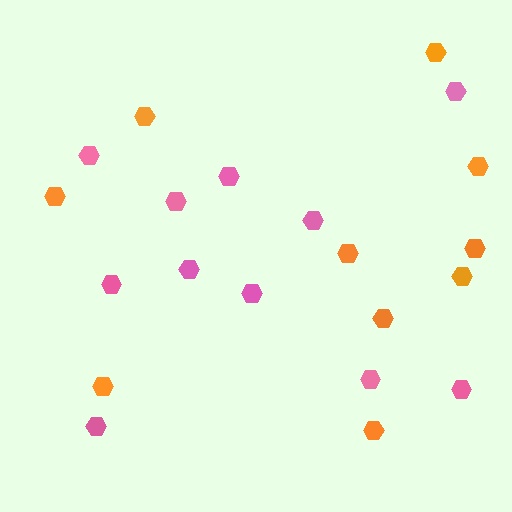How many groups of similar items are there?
There are 2 groups: one group of pink hexagons (11) and one group of orange hexagons (10).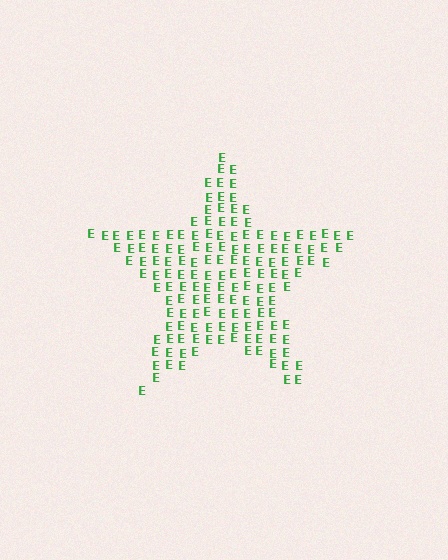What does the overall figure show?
The overall figure shows a star.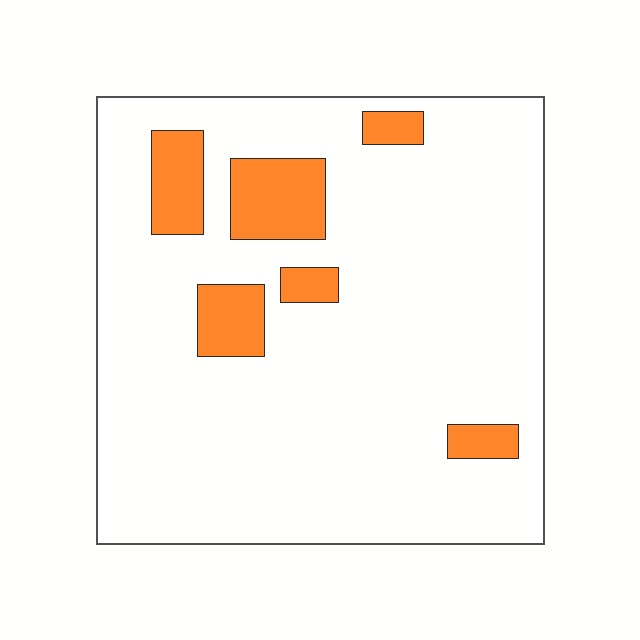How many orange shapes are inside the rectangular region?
6.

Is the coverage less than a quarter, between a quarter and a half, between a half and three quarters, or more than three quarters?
Less than a quarter.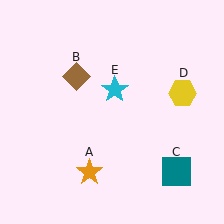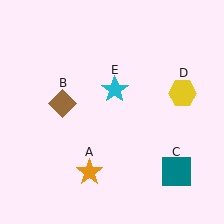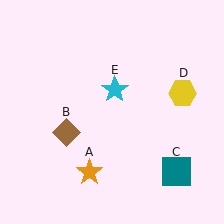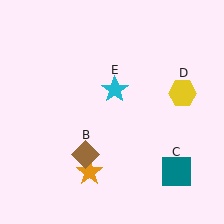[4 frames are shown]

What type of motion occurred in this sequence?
The brown diamond (object B) rotated counterclockwise around the center of the scene.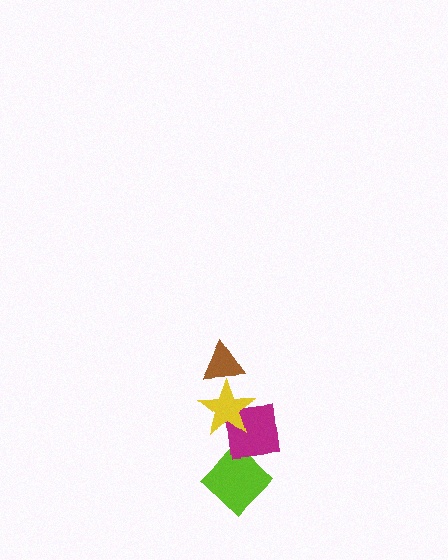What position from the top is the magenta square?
The magenta square is 3rd from the top.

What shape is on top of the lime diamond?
The magenta square is on top of the lime diamond.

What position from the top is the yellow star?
The yellow star is 2nd from the top.